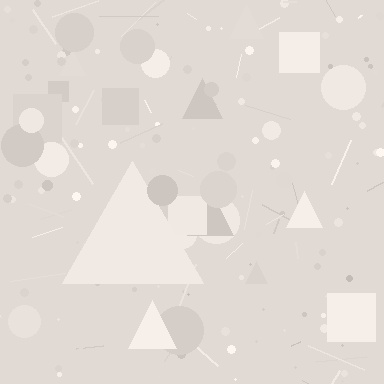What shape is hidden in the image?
A triangle is hidden in the image.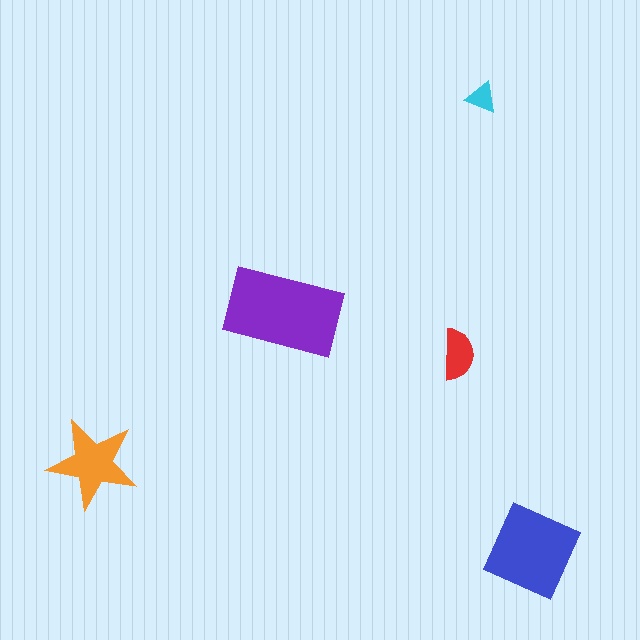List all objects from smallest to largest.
The cyan triangle, the red semicircle, the orange star, the blue square, the purple rectangle.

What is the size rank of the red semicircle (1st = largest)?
4th.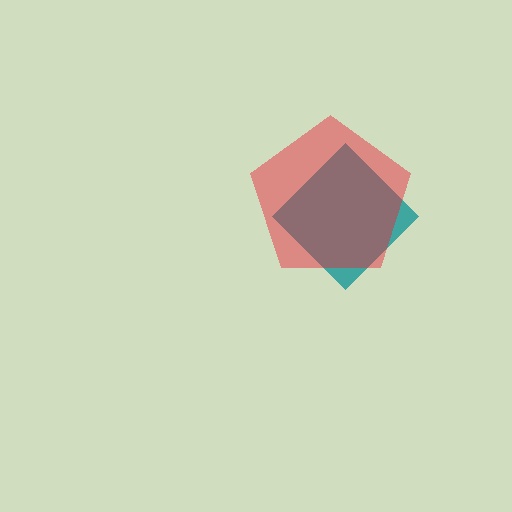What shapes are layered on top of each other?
The layered shapes are: a teal diamond, a red pentagon.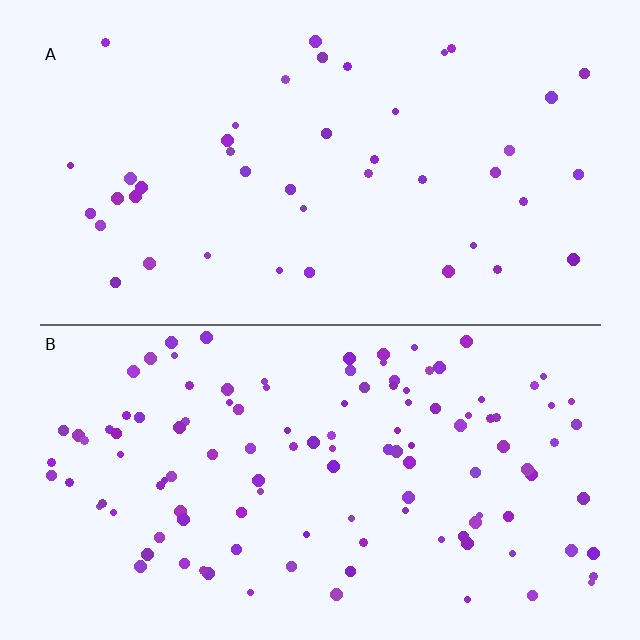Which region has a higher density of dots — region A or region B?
B (the bottom).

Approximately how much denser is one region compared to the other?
Approximately 2.8× — region B over region A.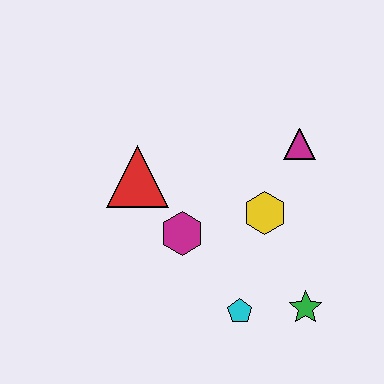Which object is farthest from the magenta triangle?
The cyan pentagon is farthest from the magenta triangle.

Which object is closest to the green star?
The cyan pentagon is closest to the green star.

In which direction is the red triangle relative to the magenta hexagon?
The red triangle is above the magenta hexagon.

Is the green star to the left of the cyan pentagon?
No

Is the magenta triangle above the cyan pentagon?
Yes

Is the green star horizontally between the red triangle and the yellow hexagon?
No